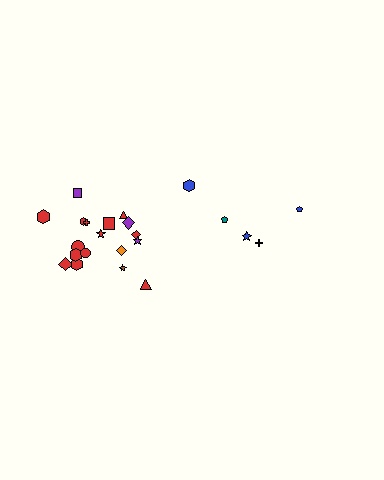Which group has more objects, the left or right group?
The left group.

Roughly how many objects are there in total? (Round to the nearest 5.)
Roughly 25 objects in total.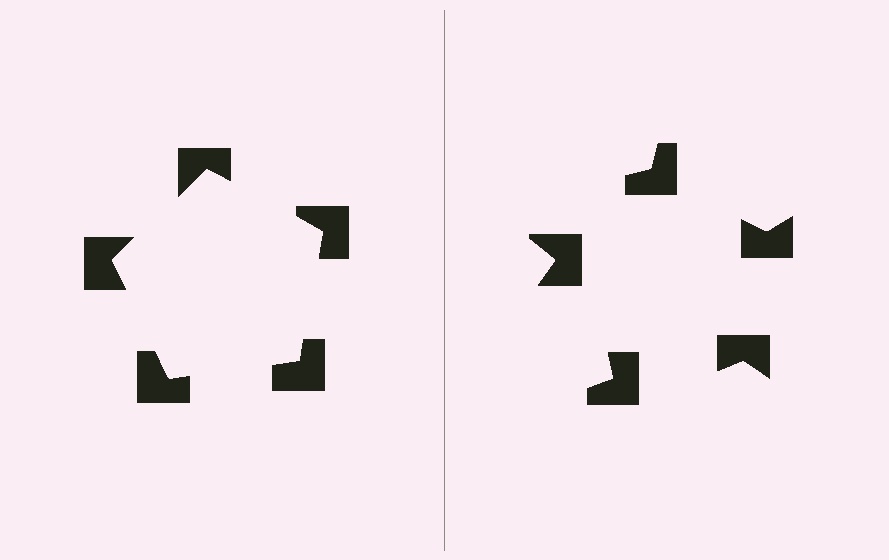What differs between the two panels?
The notched squares are positioned identically on both sides; only the wedge orientations differ. On the left they align to a pentagon; on the right they are misaligned.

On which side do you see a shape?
An illusory pentagon appears on the left side. On the right side the wedge cuts are rotated, so no coherent shape forms.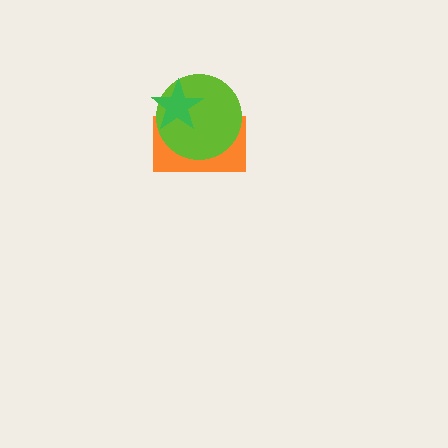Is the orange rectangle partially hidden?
Yes, it is partially covered by another shape.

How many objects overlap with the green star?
2 objects overlap with the green star.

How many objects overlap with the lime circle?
2 objects overlap with the lime circle.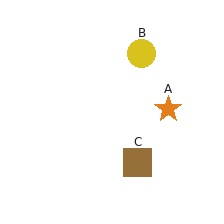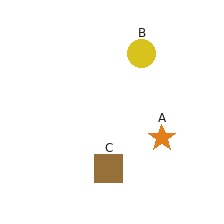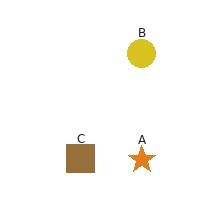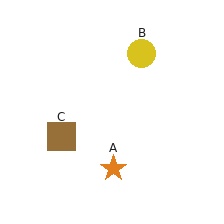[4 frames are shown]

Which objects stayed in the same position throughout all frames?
Yellow circle (object B) remained stationary.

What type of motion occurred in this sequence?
The orange star (object A), brown square (object C) rotated clockwise around the center of the scene.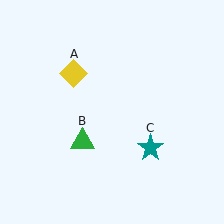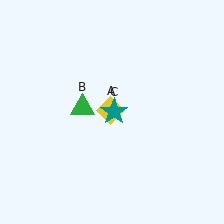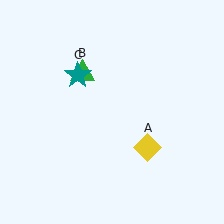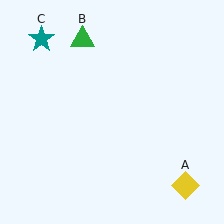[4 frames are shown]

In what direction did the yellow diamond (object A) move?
The yellow diamond (object A) moved down and to the right.